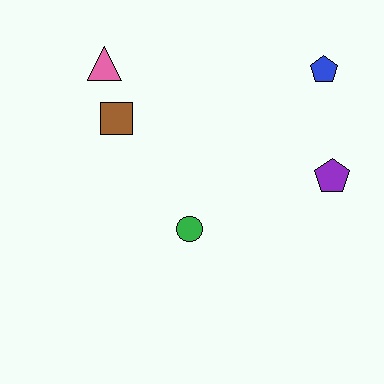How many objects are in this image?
There are 5 objects.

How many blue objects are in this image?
There is 1 blue object.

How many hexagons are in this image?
There are no hexagons.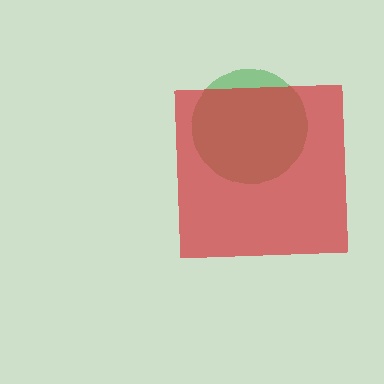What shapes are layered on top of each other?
The layered shapes are: a green circle, a red square.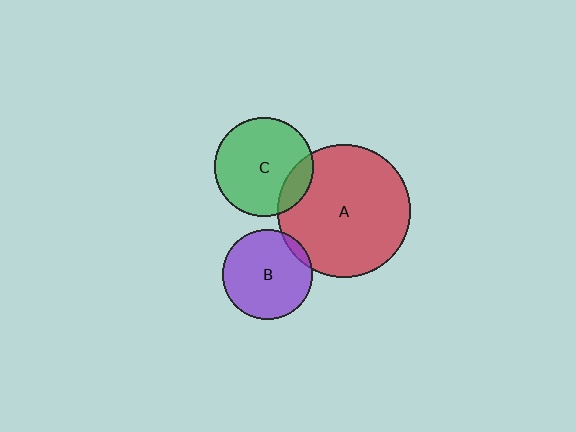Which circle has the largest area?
Circle A (red).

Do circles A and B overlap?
Yes.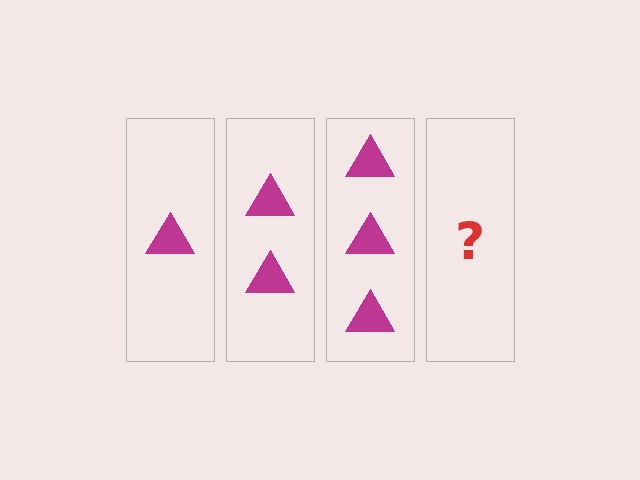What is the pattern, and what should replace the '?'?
The pattern is that each step adds one more triangle. The '?' should be 4 triangles.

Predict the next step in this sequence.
The next step is 4 triangles.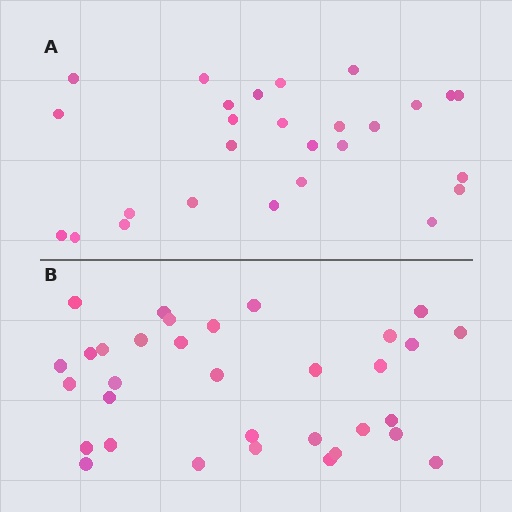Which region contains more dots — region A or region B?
Region B (the bottom region) has more dots.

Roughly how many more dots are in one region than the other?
Region B has about 6 more dots than region A.